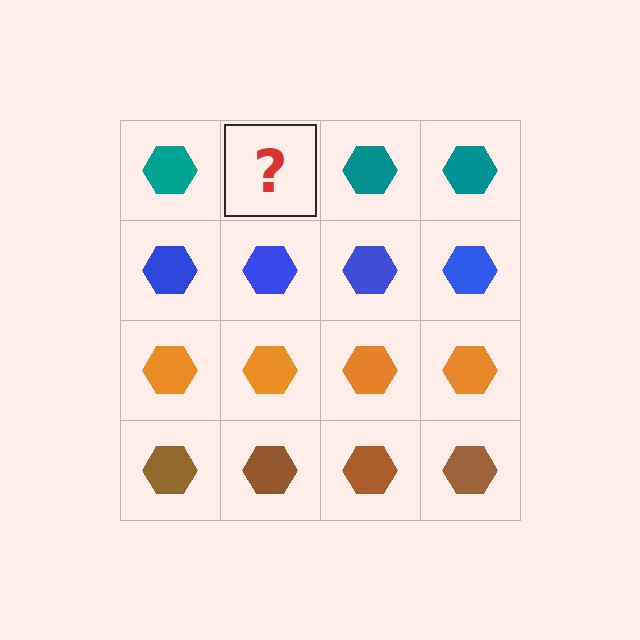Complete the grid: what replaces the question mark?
The question mark should be replaced with a teal hexagon.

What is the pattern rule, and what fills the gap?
The rule is that each row has a consistent color. The gap should be filled with a teal hexagon.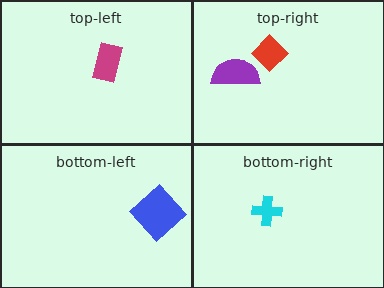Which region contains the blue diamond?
The bottom-left region.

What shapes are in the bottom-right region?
The cyan cross.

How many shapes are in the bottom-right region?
1.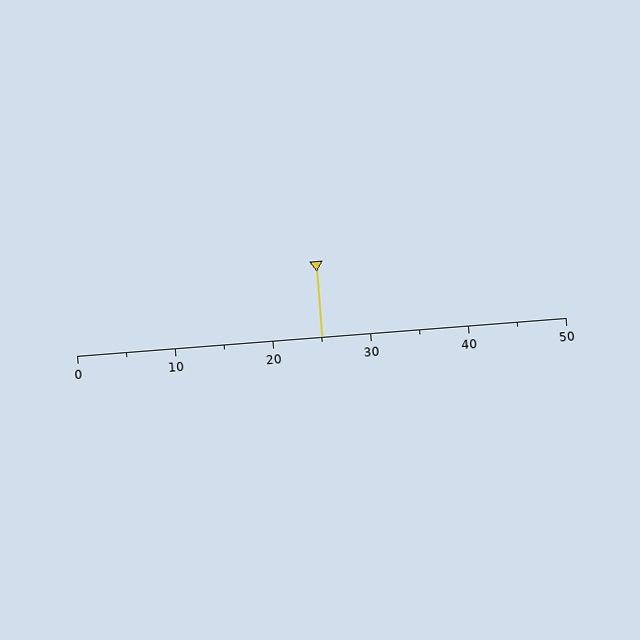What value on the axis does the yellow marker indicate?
The marker indicates approximately 25.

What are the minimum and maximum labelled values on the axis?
The axis runs from 0 to 50.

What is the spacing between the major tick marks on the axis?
The major ticks are spaced 10 apart.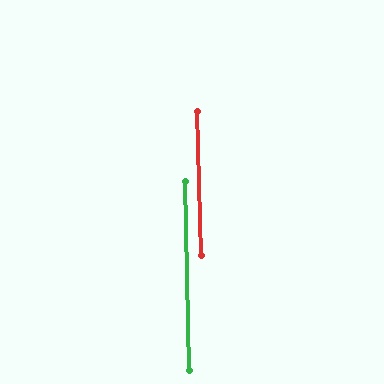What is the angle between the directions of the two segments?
Approximately 0 degrees.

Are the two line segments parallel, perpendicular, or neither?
Parallel — their directions differ by only 0.4°.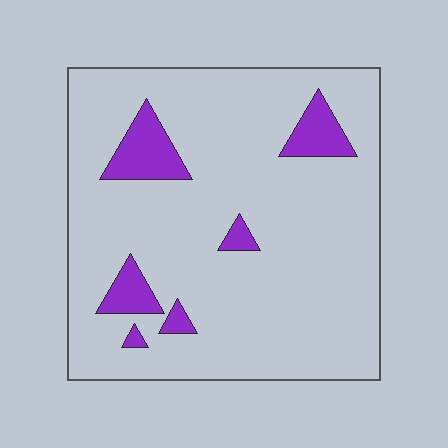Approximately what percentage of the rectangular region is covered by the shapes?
Approximately 10%.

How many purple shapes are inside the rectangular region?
6.